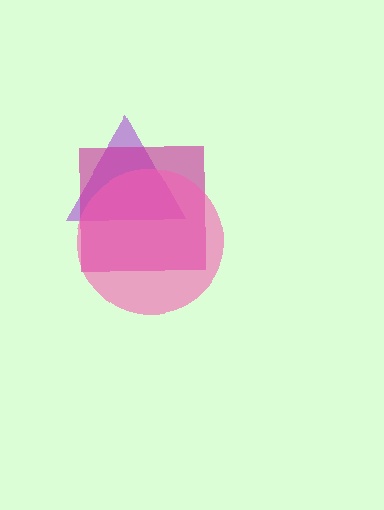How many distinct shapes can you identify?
There are 3 distinct shapes: a purple triangle, a magenta square, a pink circle.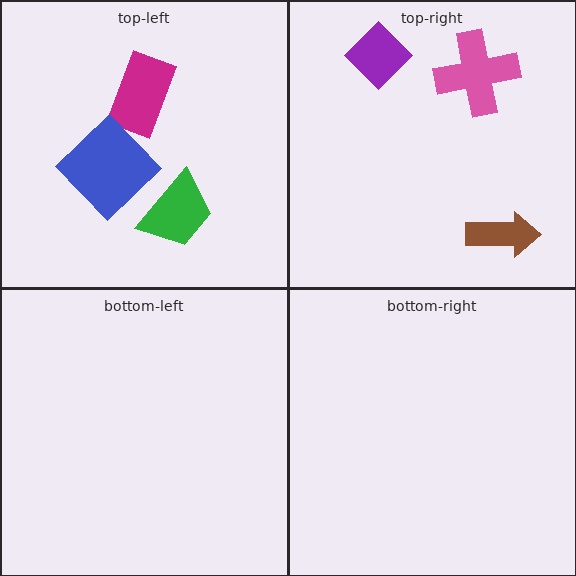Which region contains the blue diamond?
The top-left region.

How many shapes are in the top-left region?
3.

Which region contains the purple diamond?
The top-right region.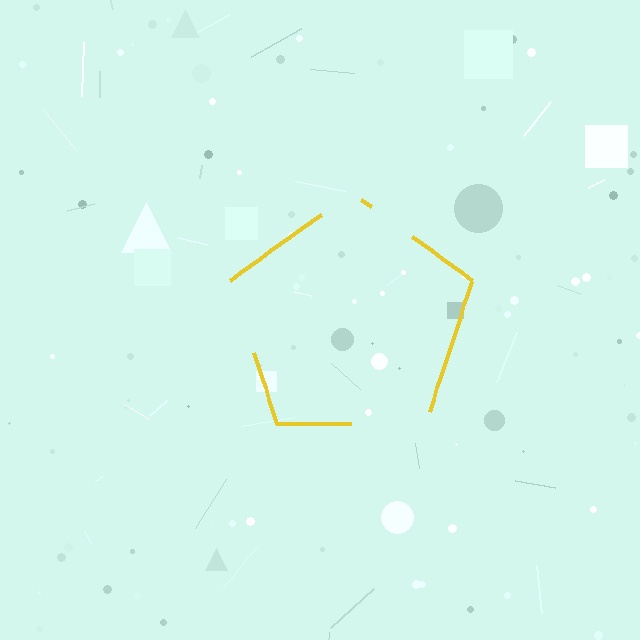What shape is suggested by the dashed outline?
The dashed outline suggests a pentagon.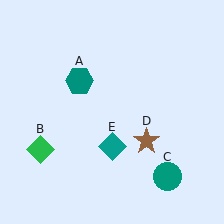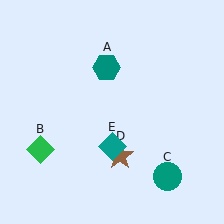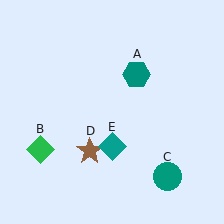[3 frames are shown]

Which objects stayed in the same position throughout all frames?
Green diamond (object B) and teal circle (object C) and teal diamond (object E) remained stationary.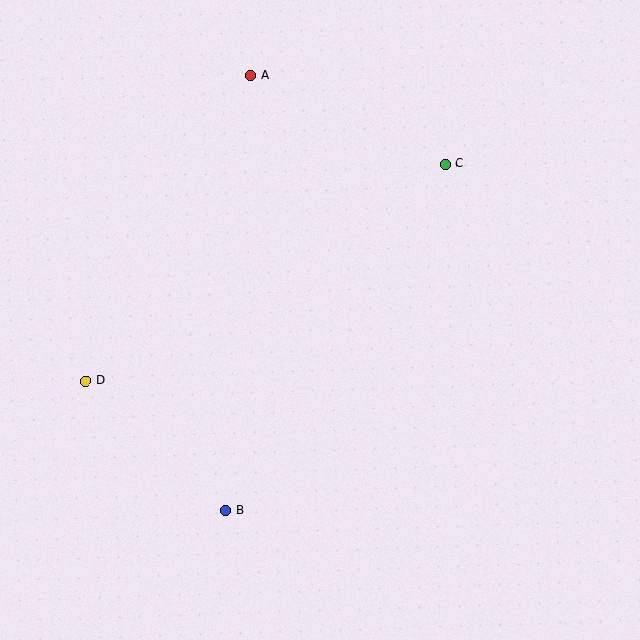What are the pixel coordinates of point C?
Point C is at (445, 164).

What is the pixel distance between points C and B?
The distance between C and B is 410 pixels.